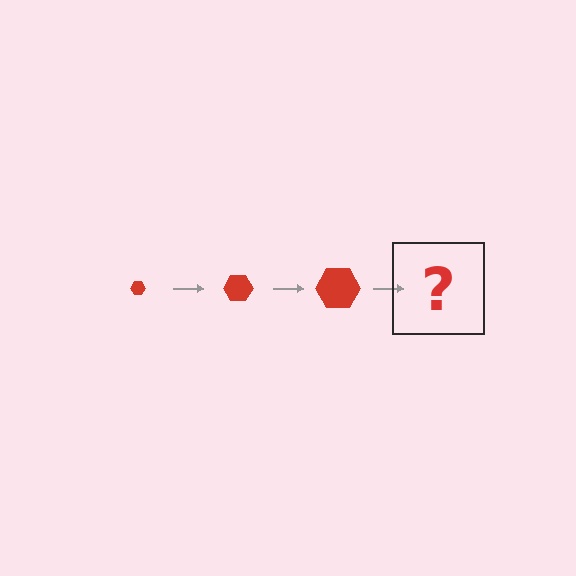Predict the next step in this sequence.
The next step is a red hexagon, larger than the previous one.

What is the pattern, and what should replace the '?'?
The pattern is that the hexagon gets progressively larger each step. The '?' should be a red hexagon, larger than the previous one.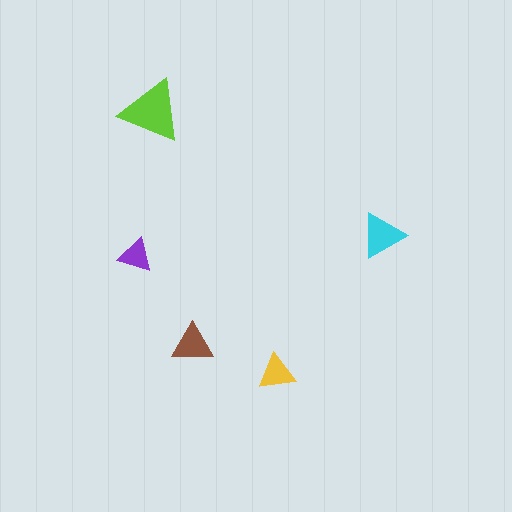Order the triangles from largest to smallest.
the lime one, the cyan one, the brown one, the yellow one, the purple one.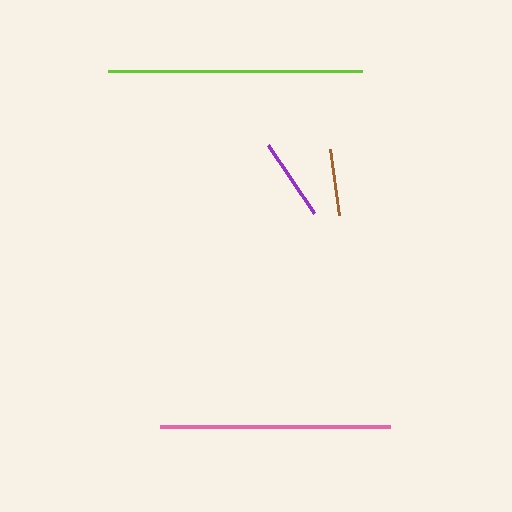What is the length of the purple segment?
The purple segment is approximately 82 pixels long.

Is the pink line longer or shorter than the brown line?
The pink line is longer than the brown line.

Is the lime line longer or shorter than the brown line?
The lime line is longer than the brown line.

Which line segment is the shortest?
The brown line is the shortest at approximately 67 pixels.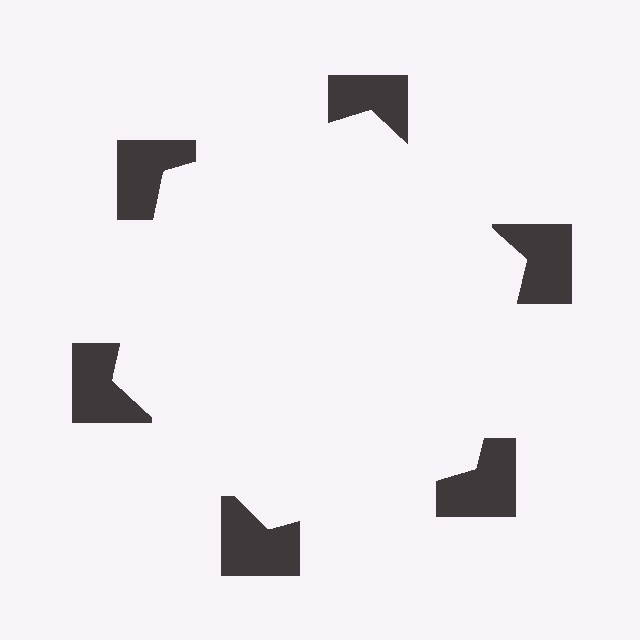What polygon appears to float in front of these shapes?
An illusory hexagon — its edges are inferred from the aligned wedge cuts in the notched squares, not physically drawn.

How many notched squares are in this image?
There are 6 — one at each vertex of the illusory hexagon.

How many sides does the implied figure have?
6 sides.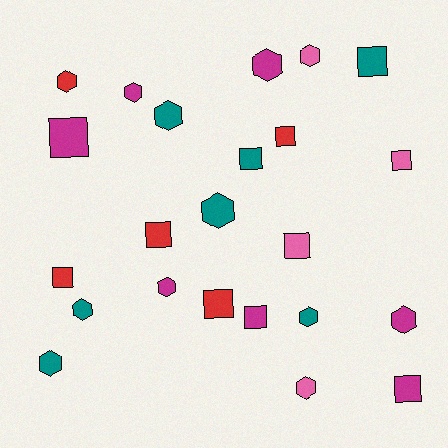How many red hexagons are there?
There is 1 red hexagon.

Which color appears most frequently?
Teal, with 7 objects.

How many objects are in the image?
There are 23 objects.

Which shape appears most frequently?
Hexagon, with 12 objects.